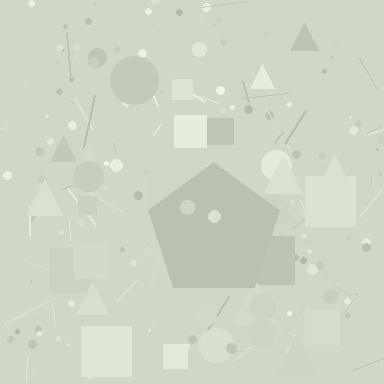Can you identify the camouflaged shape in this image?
The camouflaged shape is a pentagon.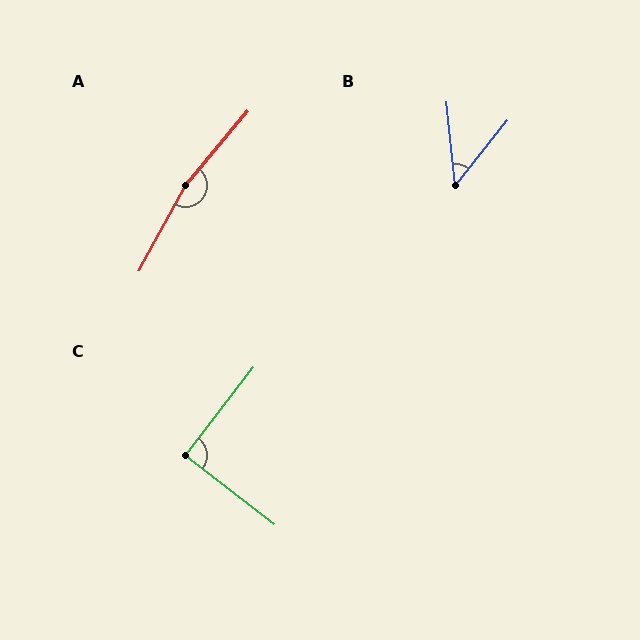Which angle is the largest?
A, at approximately 169 degrees.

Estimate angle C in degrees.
Approximately 90 degrees.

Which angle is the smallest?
B, at approximately 44 degrees.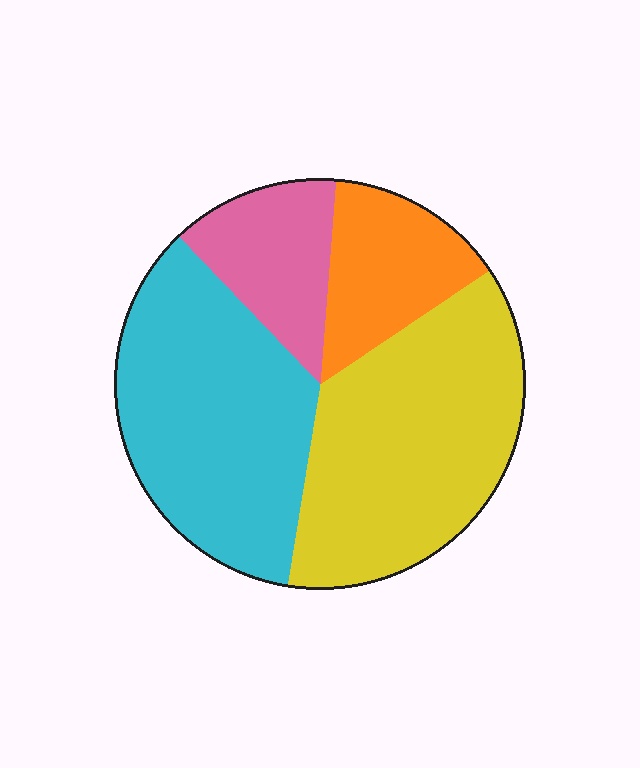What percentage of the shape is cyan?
Cyan covers about 35% of the shape.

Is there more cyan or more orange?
Cyan.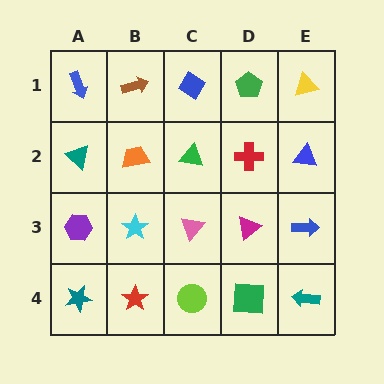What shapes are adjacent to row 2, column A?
A blue arrow (row 1, column A), a purple hexagon (row 3, column A), an orange trapezoid (row 2, column B).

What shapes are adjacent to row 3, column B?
An orange trapezoid (row 2, column B), a red star (row 4, column B), a purple hexagon (row 3, column A), a pink triangle (row 3, column C).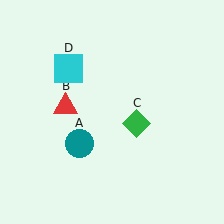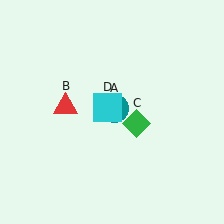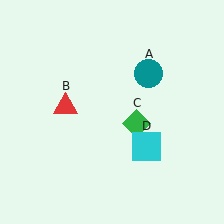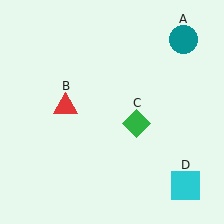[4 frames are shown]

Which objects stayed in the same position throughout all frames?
Red triangle (object B) and green diamond (object C) remained stationary.